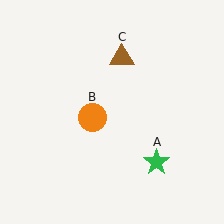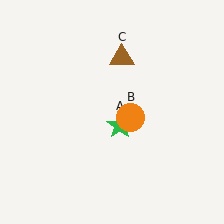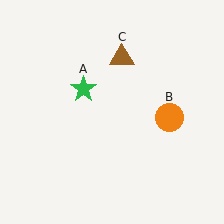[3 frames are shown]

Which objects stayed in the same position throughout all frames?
Brown triangle (object C) remained stationary.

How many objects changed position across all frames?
2 objects changed position: green star (object A), orange circle (object B).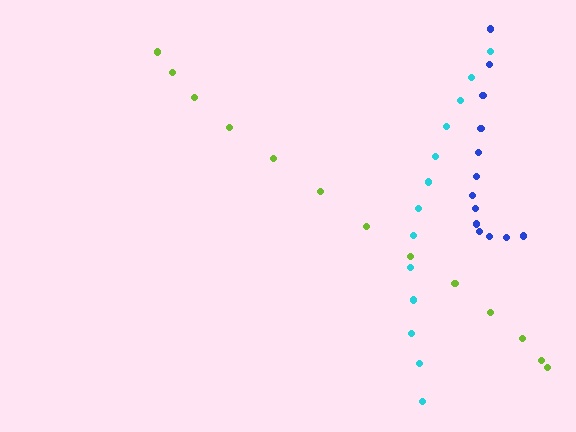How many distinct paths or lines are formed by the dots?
There are 3 distinct paths.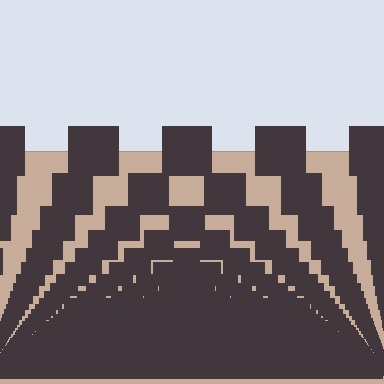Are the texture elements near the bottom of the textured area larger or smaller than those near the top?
Smaller. The gradient is inverted — elements near the bottom are smaller and denser.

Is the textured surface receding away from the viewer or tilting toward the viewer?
The surface appears to tilt toward the viewer. Texture elements get larger and sparser toward the top.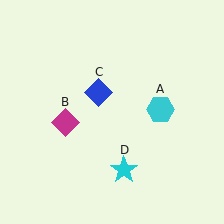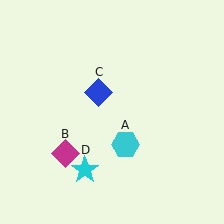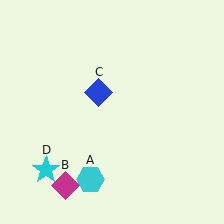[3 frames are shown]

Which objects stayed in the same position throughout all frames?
Blue diamond (object C) remained stationary.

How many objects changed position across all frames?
3 objects changed position: cyan hexagon (object A), magenta diamond (object B), cyan star (object D).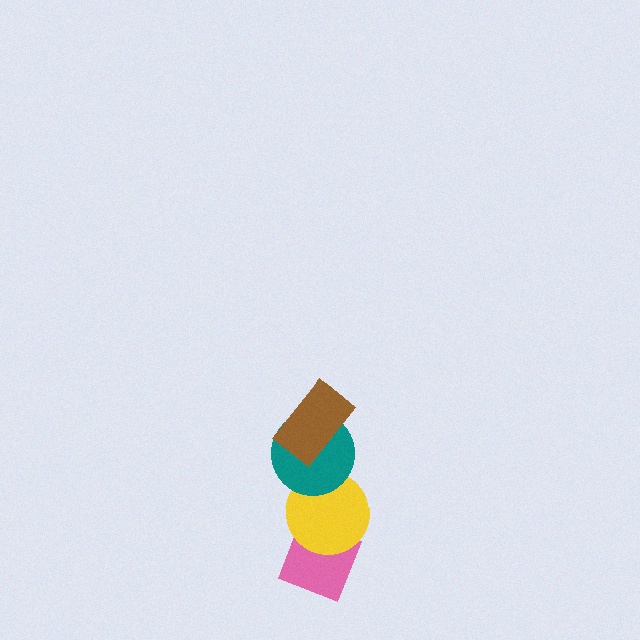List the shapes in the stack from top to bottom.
From top to bottom: the brown rectangle, the teal circle, the yellow circle, the pink diamond.